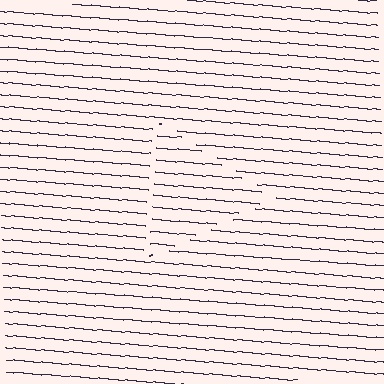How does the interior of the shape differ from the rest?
The interior of the shape contains the same grating, shifted by half a period — the contour is defined by the phase discontinuity where line-ends from the inner and outer gratings abut.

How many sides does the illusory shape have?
3 sides — the line-ends trace a triangle.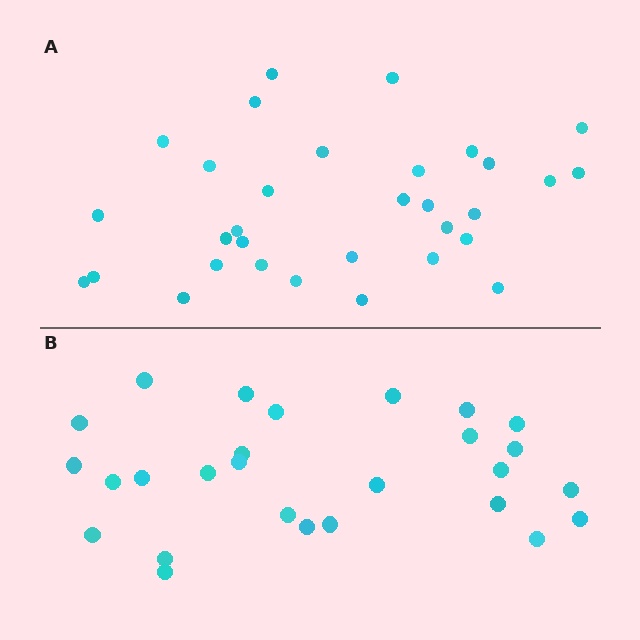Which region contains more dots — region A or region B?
Region A (the top region) has more dots.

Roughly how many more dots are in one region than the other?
Region A has about 5 more dots than region B.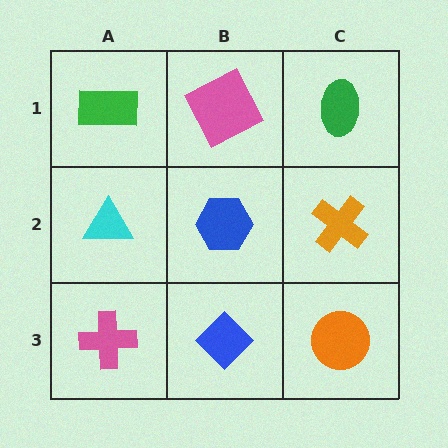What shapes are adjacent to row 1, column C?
An orange cross (row 2, column C), a pink square (row 1, column B).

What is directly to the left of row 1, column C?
A pink square.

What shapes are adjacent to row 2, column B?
A pink square (row 1, column B), a blue diamond (row 3, column B), a cyan triangle (row 2, column A), an orange cross (row 2, column C).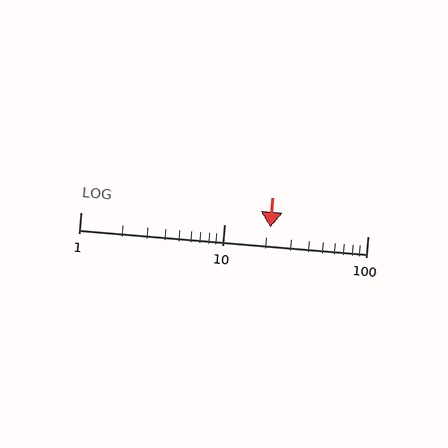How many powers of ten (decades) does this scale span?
The scale spans 2 decades, from 1 to 100.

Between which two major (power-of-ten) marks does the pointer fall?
The pointer is between 10 and 100.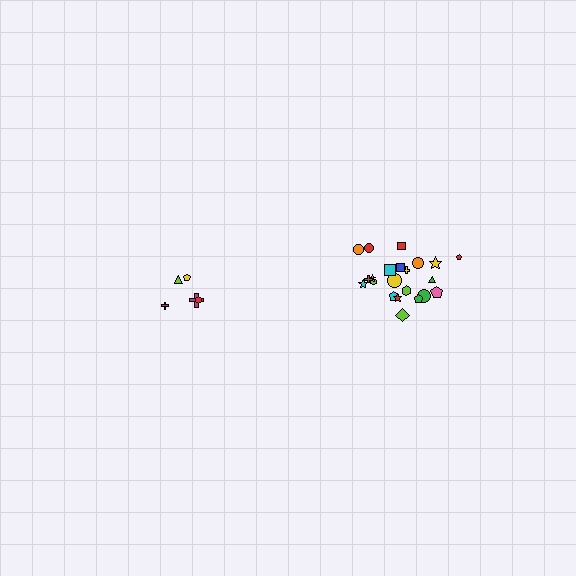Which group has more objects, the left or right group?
The right group.